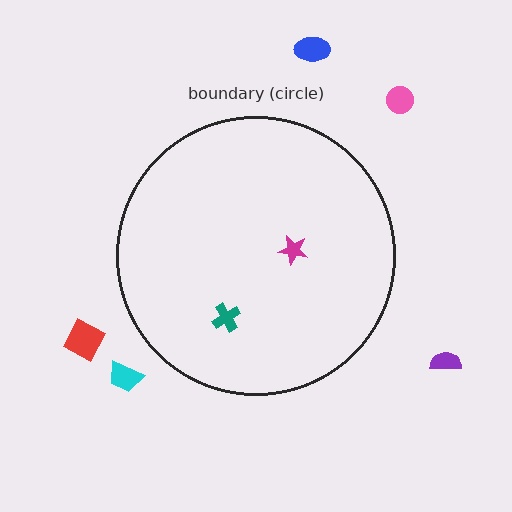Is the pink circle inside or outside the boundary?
Outside.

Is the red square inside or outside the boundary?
Outside.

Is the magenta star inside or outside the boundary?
Inside.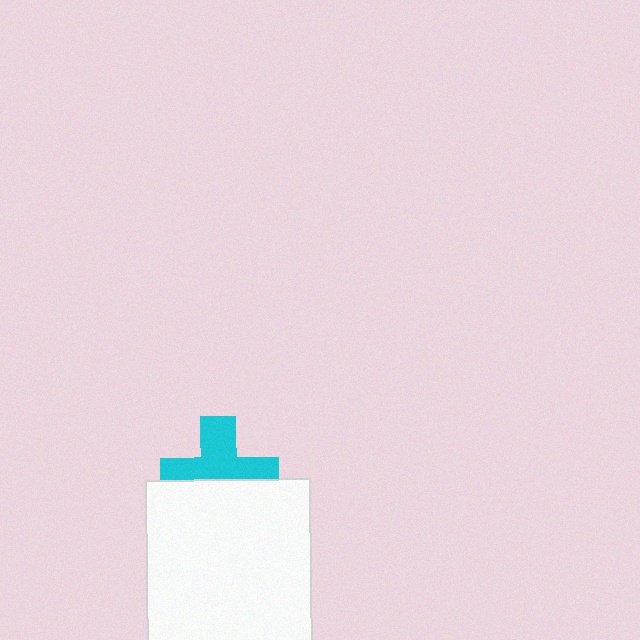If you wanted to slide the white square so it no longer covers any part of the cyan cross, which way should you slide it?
Slide it down — that is the most direct way to separate the two shapes.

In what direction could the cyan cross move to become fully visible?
The cyan cross could move up. That would shift it out from behind the white square entirely.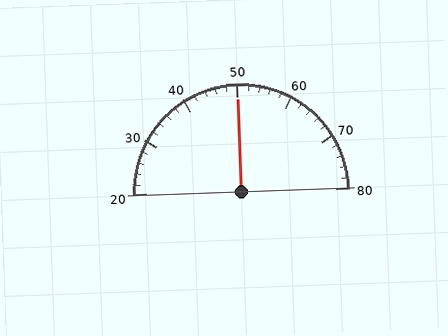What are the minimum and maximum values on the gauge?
The gauge ranges from 20 to 80.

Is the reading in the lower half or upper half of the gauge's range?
The reading is in the upper half of the range (20 to 80).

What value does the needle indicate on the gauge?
The needle indicates approximately 50.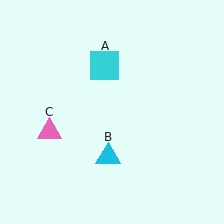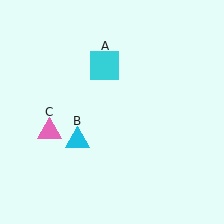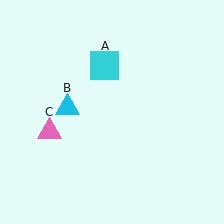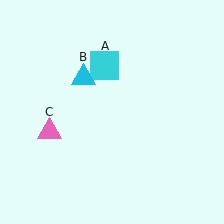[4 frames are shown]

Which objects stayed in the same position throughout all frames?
Cyan square (object A) and pink triangle (object C) remained stationary.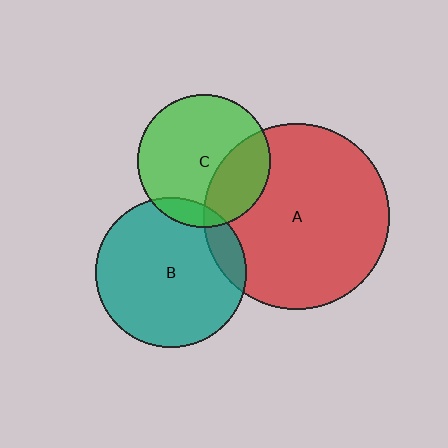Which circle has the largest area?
Circle A (red).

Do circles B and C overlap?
Yes.